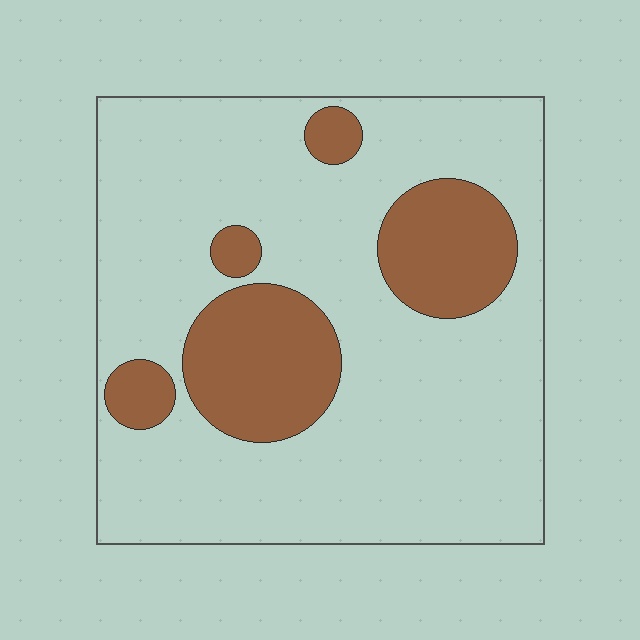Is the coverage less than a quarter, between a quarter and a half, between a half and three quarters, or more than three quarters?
Less than a quarter.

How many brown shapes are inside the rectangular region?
5.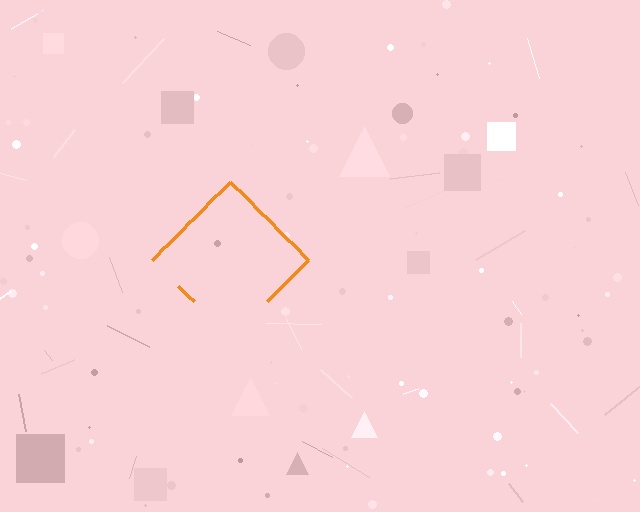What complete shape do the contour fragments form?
The contour fragments form a diamond.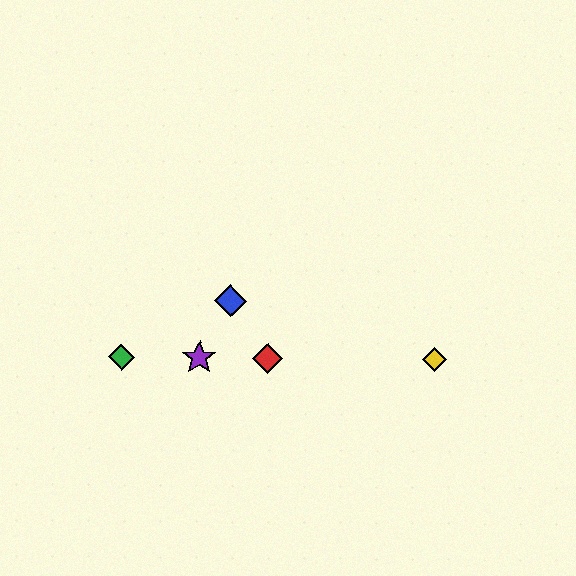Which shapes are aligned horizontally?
The red diamond, the green diamond, the yellow diamond, the purple star are aligned horizontally.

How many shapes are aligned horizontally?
4 shapes (the red diamond, the green diamond, the yellow diamond, the purple star) are aligned horizontally.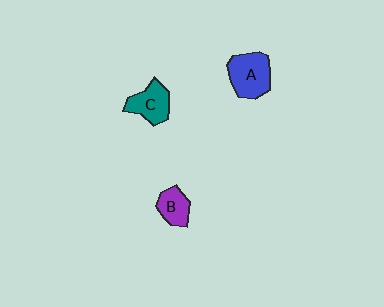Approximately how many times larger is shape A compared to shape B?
Approximately 1.7 times.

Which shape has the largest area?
Shape A (blue).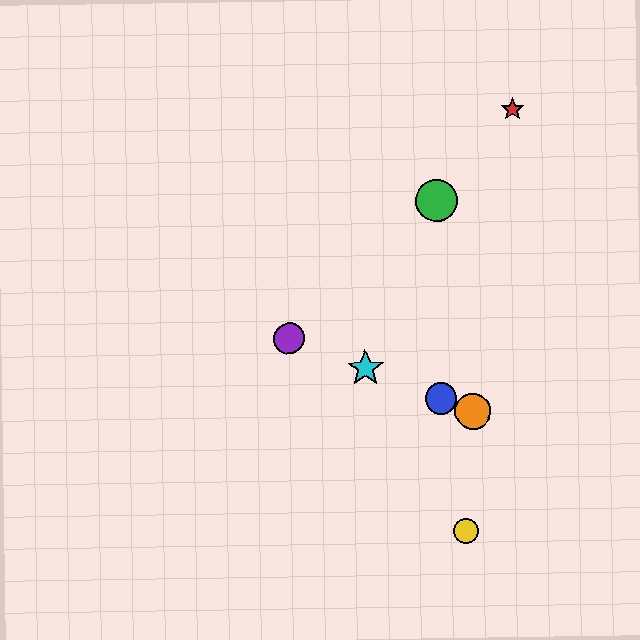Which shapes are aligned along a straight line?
The blue circle, the purple circle, the orange circle, the cyan star are aligned along a straight line.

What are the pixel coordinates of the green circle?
The green circle is at (437, 200).